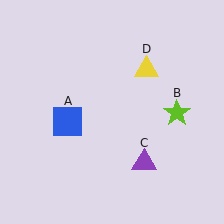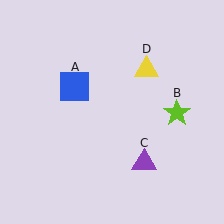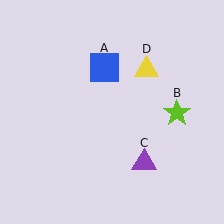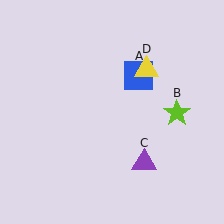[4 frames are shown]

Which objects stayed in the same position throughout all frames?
Lime star (object B) and purple triangle (object C) and yellow triangle (object D) remained stationary.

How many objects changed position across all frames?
1 object changed position: blue square (object A).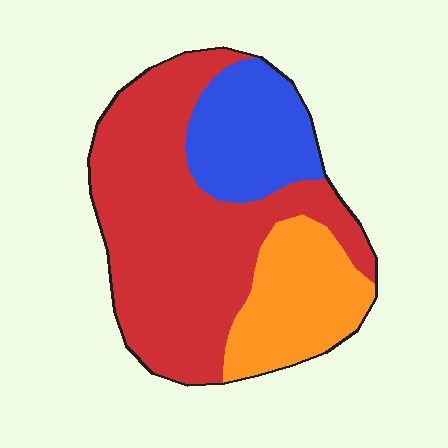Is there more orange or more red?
Red.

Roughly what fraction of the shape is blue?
Blue takes up about one fifth (1/5) of the shape.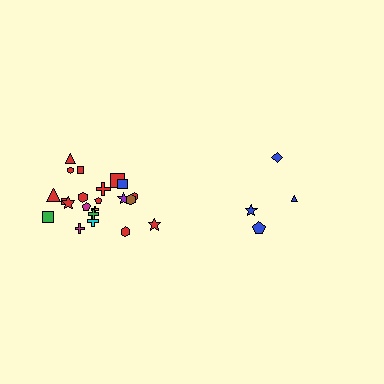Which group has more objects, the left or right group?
The left group.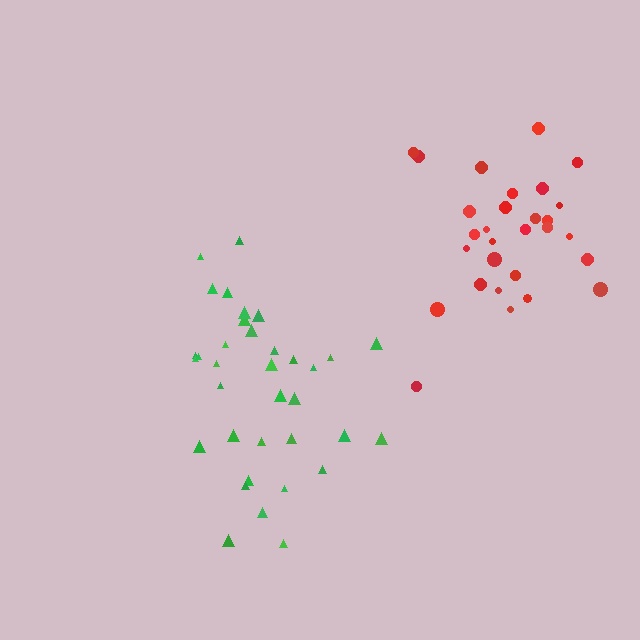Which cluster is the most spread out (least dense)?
Green.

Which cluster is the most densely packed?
Red.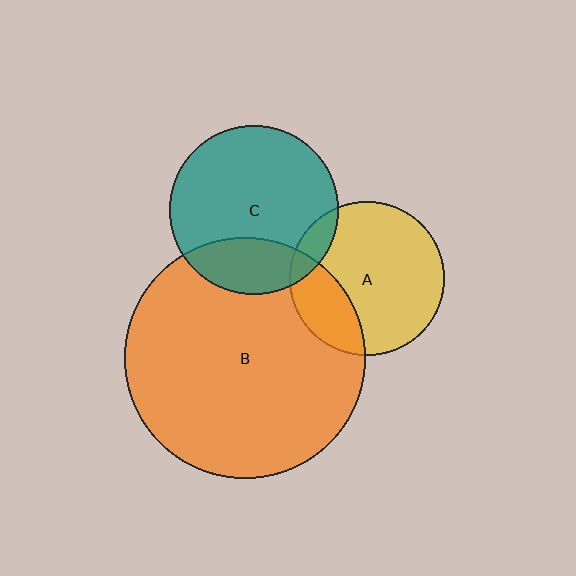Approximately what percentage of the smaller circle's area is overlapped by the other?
Approximately 10%.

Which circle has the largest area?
Circle B (orange).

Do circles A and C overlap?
Yes.